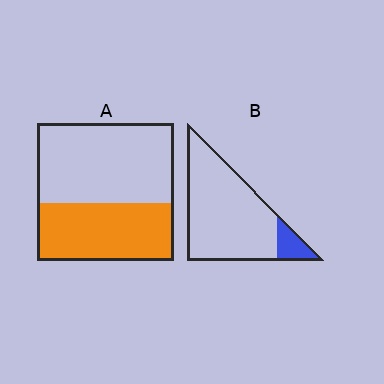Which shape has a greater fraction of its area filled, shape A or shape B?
Shape A.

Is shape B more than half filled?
No.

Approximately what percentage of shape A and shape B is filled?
A is approximately 40% and B is approximately 10%.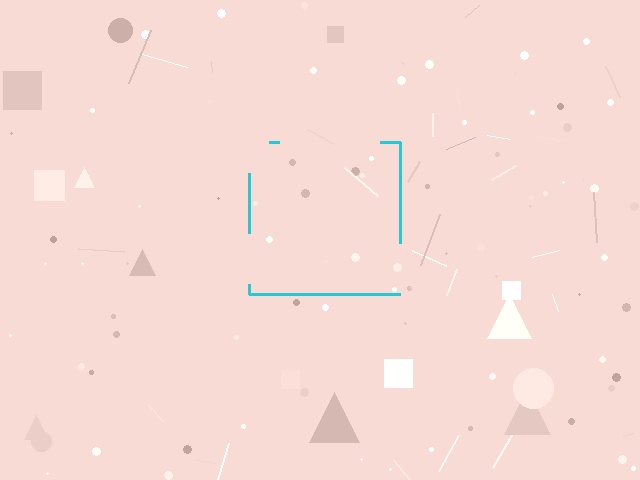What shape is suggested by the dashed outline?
The dashed outline suggests a square.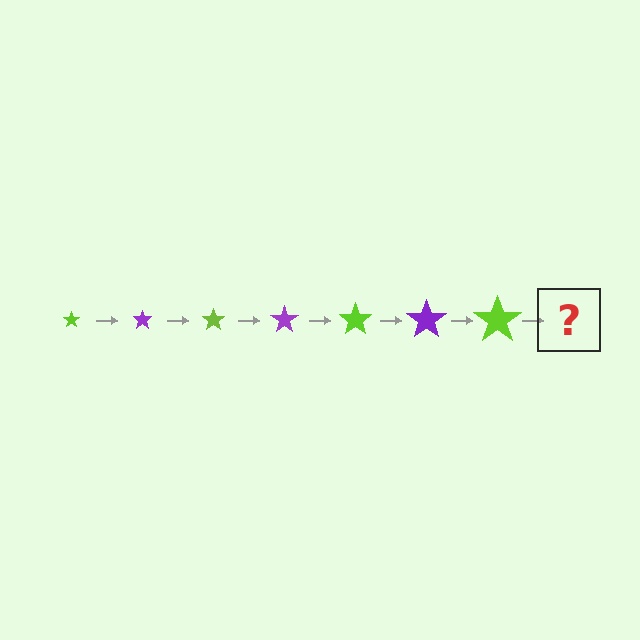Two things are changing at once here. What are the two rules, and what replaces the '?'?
The two rules are that the star grows larger each step and the color cycles through lime and purple. The '?' should be a purple star, larger than the previous one.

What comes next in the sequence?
The next element should be a purple star, larger than the previous one.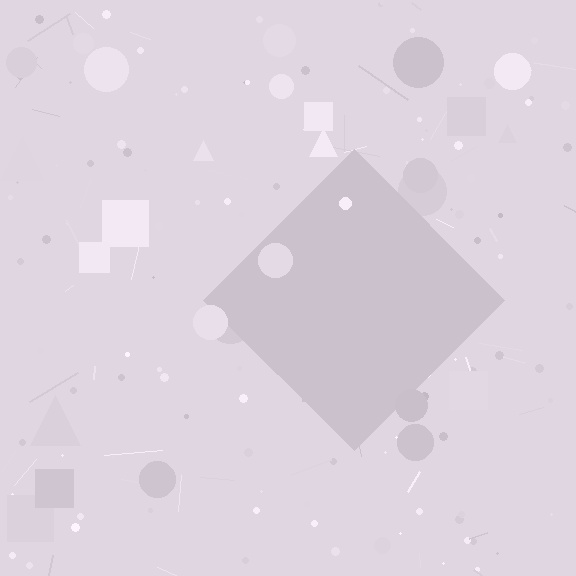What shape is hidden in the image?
A diamond is hidden in the image.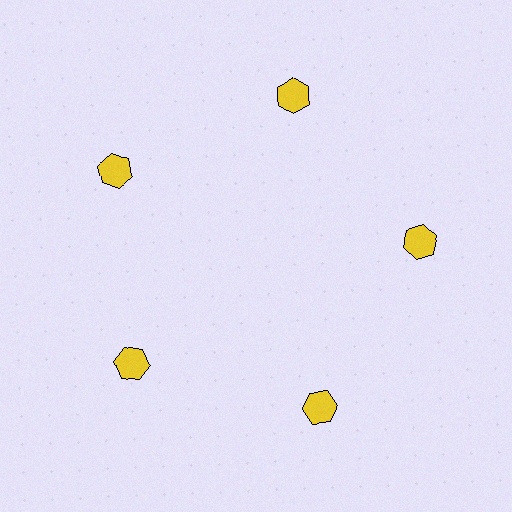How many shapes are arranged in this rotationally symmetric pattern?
There are 5 shapes, arranged in 5 groups of 1.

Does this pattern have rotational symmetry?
Yes, this pattern has 5-fold rotational symmetry. It looks the same after rotating 72 degrees around the center.